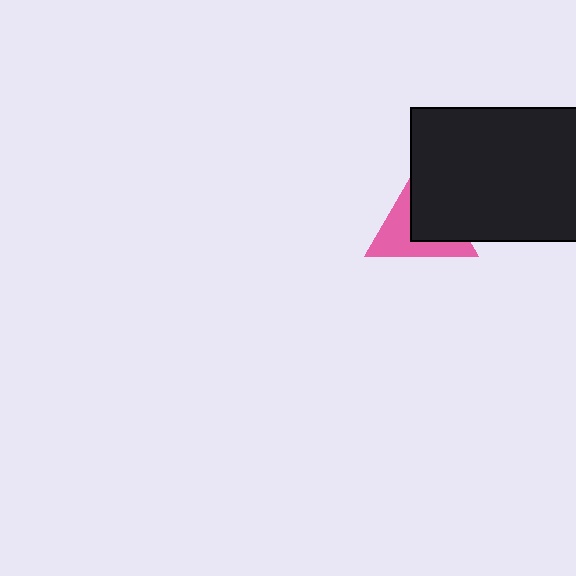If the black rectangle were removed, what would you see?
You would see the complete pink triangle.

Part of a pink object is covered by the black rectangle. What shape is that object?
It is a triangle.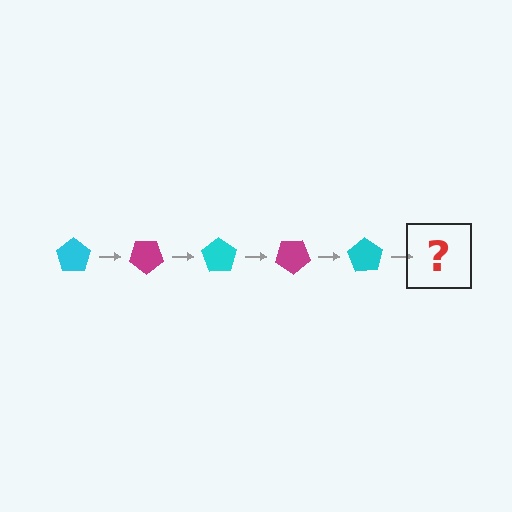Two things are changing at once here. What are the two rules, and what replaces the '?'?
The two rules are that it rotates 35 degrees each step and the color cycles through cyan and magenta. The '?' should be a magenta pentagon, rotated 175 degrees from the start.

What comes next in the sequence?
The next element should be a magenta pentagon, rotated 175 degrees from the start.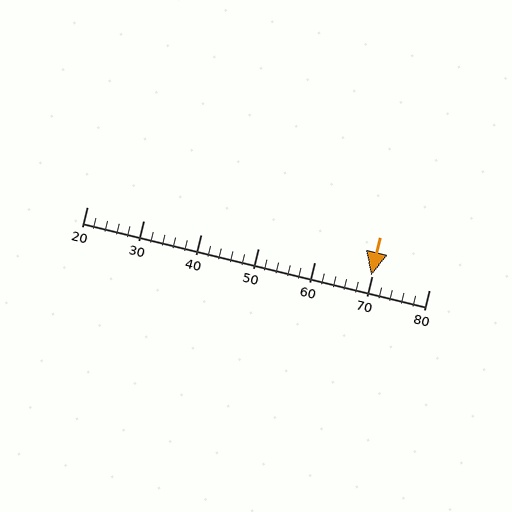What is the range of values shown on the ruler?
The ruler shows values from 20 to 80.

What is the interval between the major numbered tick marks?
The major tick marks are spaced 10 units apart.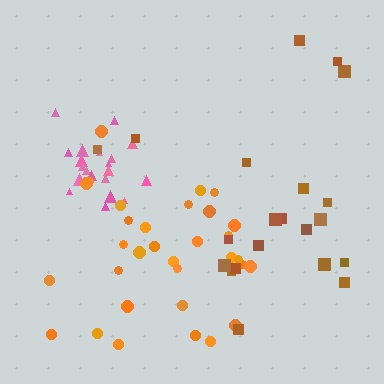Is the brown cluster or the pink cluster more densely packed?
Pink.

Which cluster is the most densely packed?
Pink.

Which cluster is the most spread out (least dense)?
Brown.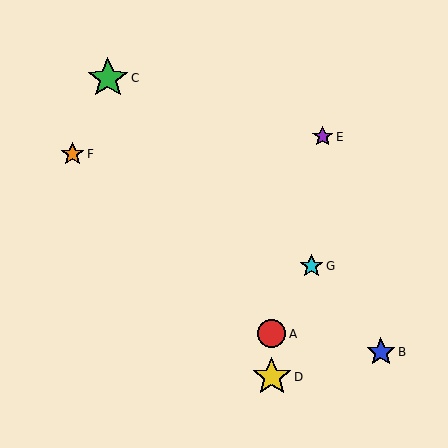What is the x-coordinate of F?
Object F is at x≈73.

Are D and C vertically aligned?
No, D is at x≈272 and C is at x≈108.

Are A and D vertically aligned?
Yes, both are at x≈272.